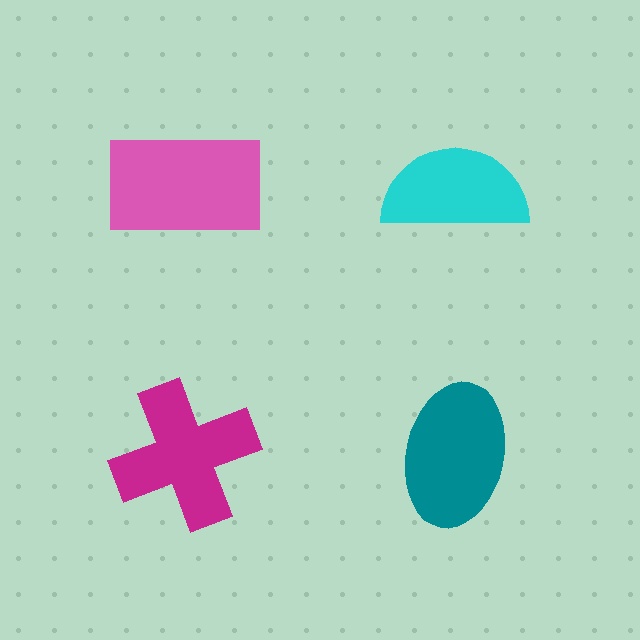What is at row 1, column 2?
A cyan semicircle.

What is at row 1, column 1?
A pink rectangle.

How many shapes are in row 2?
2 shapes.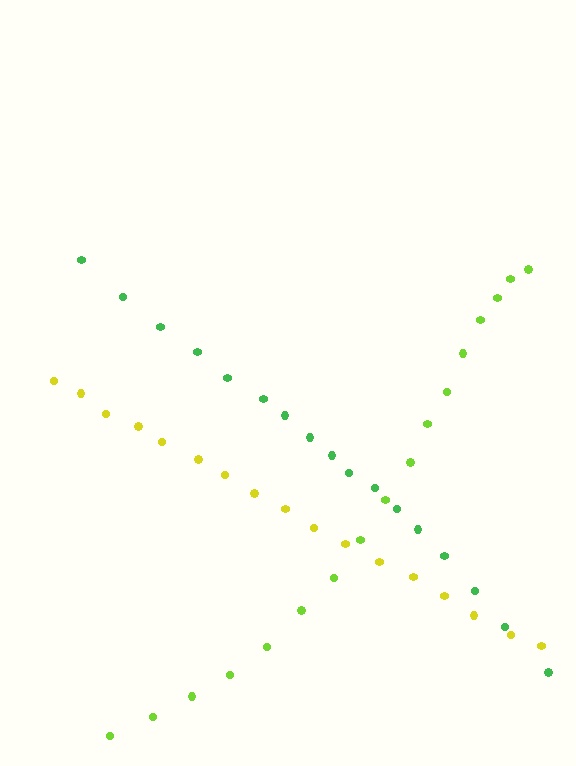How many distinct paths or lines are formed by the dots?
There are 3 distinct paths.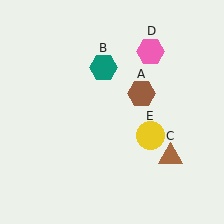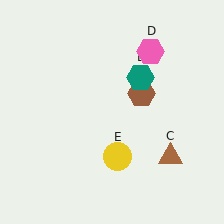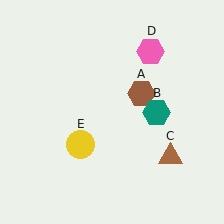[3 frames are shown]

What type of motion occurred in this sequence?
The teal hexagon (object B), yellow circle (object E) rotated clockwise around the center of the scene.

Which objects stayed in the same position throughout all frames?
Brown hexagon (object A) and brown triangle (object C) and pink hexagon (object D) remained stationary.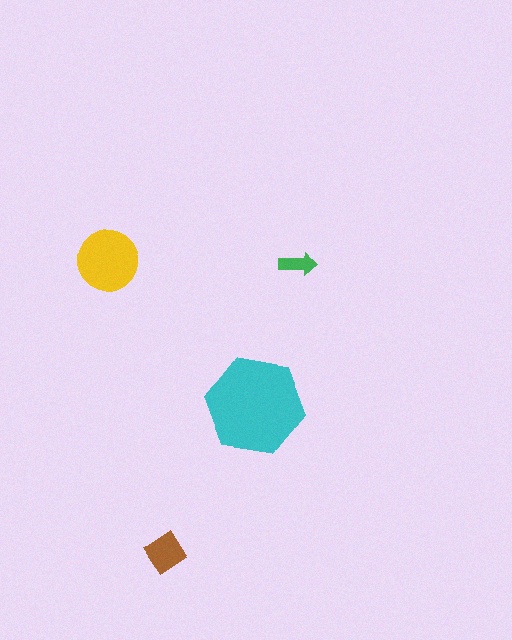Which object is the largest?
The cyan hexagon.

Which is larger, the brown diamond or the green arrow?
The brown diamond.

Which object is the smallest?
The green arrow.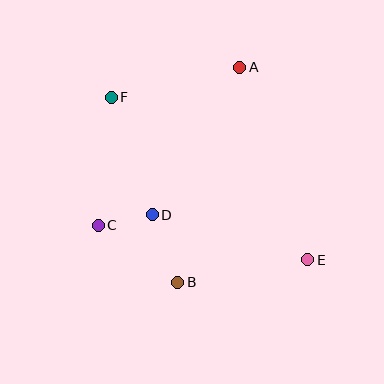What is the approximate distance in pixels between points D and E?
The distance between D and E is approximately 162 pixels.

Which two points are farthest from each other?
Points E and F are farthest from each other.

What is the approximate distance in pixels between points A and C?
The distance between A and C is approximately 212 pixels.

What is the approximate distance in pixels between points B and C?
The distance between B and C is approximately 98 pixels.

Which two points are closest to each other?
Points C and D are closest to each other.